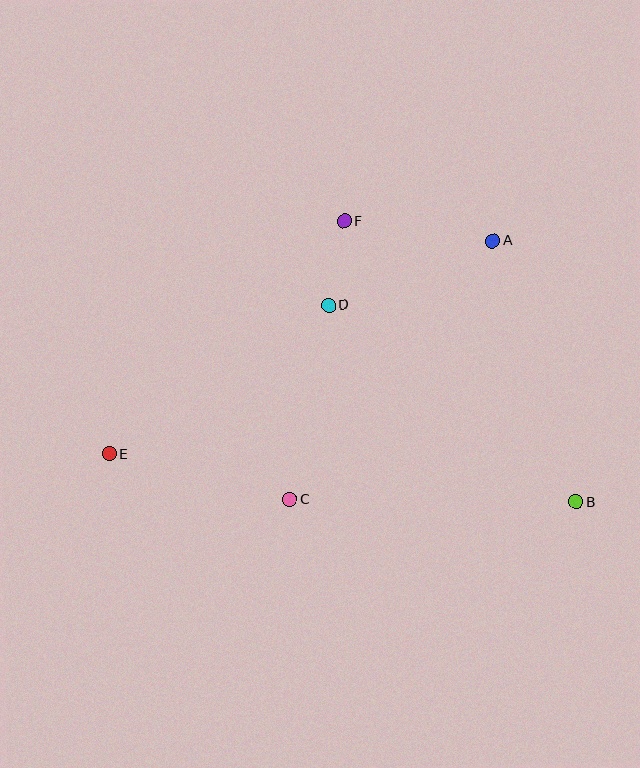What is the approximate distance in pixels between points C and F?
The distance between C and F is approximately 283 pixels.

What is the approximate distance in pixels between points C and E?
The distance between C and E is approximately 186 pixels.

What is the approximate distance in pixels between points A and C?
The distance between A and C is approximately 329 pixels.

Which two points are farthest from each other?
Points B and E are farthest from each other.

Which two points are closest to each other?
Points D and F are closest to each other.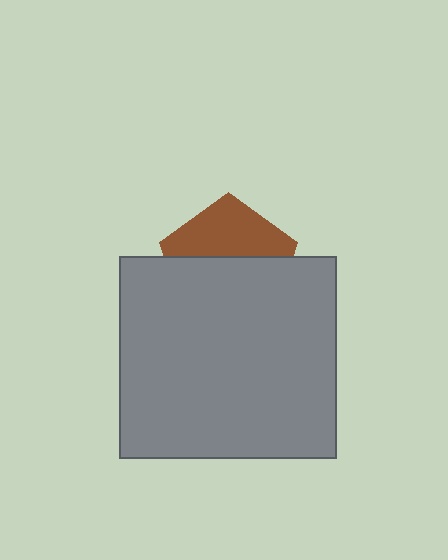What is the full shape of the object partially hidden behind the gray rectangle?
The partially hidden object is a brown pentagon.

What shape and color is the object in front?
The object in front is a gray rectangle.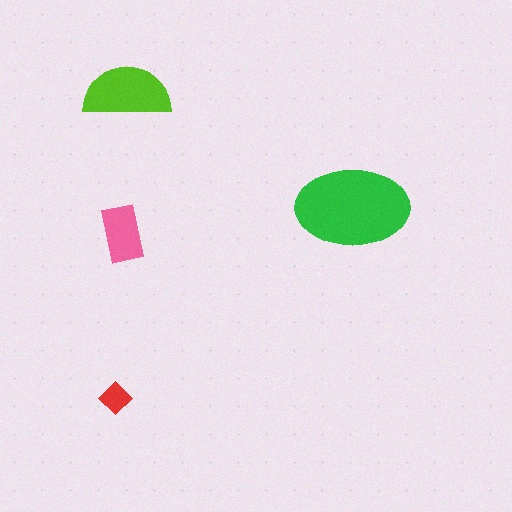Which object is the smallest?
The red diamond.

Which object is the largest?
The green ellipse.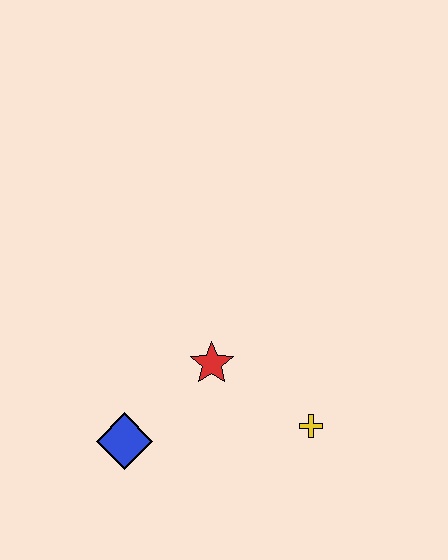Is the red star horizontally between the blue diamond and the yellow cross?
Yes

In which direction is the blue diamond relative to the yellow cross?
The blue diamond is to the left of the yellow cross.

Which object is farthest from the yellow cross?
The blue diamond is farthest from the yellow cross.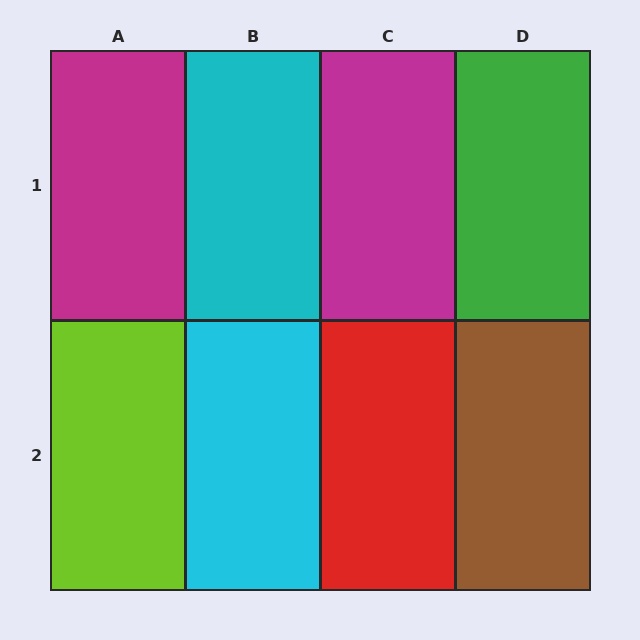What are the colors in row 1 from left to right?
Magenta, cyan, magenta, green.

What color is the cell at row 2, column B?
Cyan.